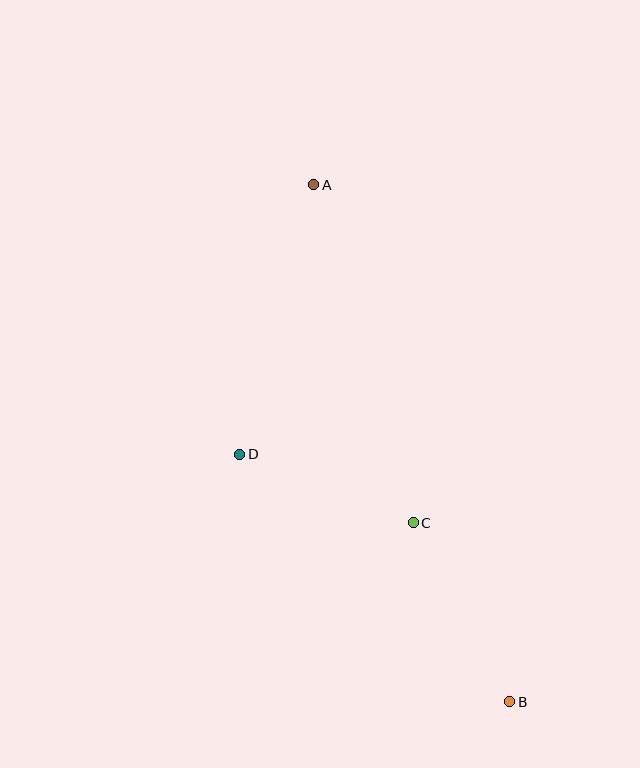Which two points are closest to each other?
Points C and D are closest to each other.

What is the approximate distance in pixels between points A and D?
The distance between A and D is approximately 280 pixels.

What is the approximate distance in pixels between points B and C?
The distance between B and C is approximately 203 pixels.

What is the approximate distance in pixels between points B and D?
The distance between B and D is approximately 366 pixels.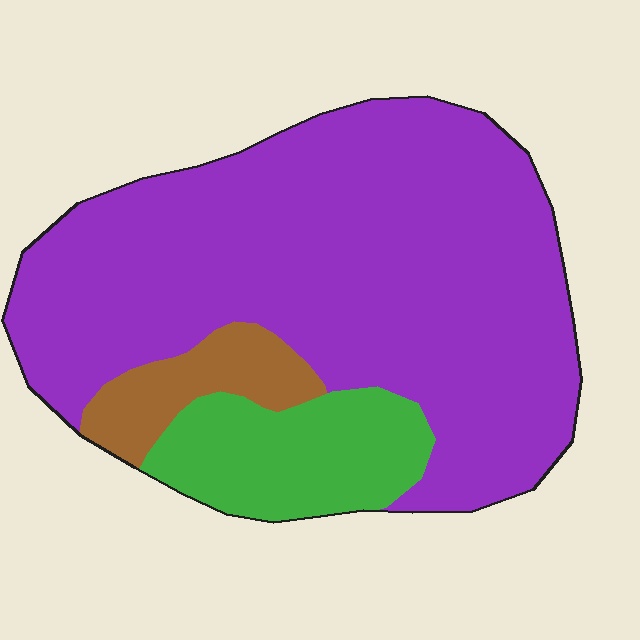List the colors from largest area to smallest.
From largest to smallest: purple, green, brown.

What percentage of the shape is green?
Green covers roughly 15% of the shape.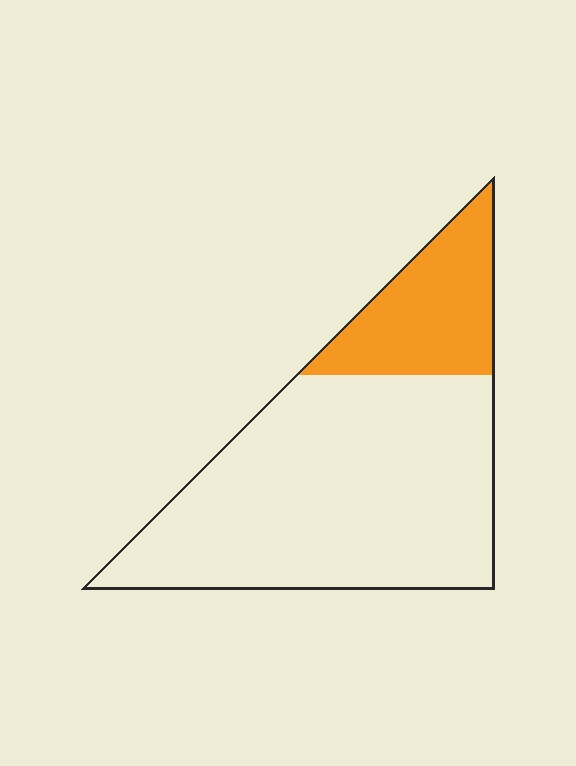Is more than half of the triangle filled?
No.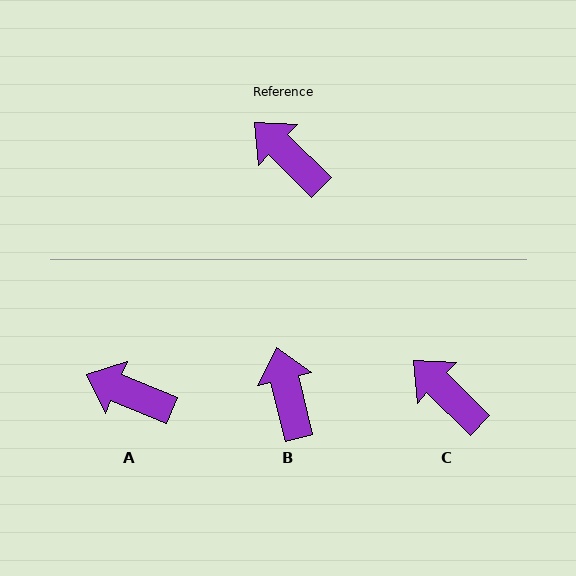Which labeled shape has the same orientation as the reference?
C.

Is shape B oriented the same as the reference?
No, it is off by about 32 degrees.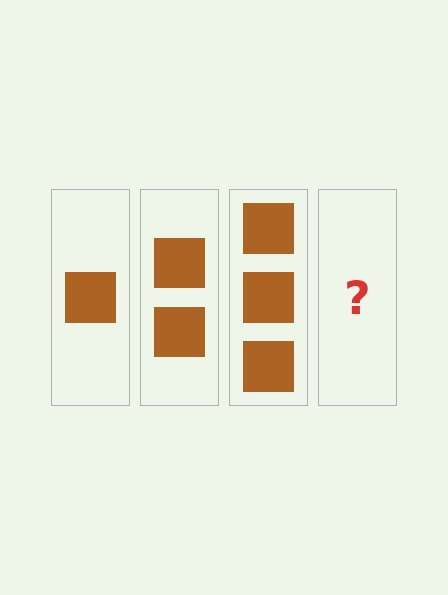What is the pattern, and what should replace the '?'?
The pattern is that each step adds one more square. The '?' should be 4 squares.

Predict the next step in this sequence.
The next step is 4 squares.